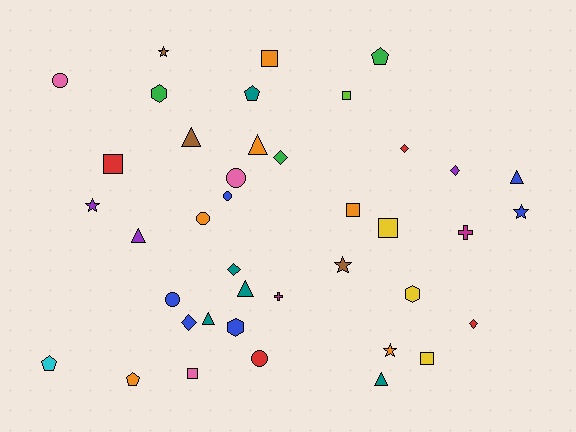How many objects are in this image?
There are 40 objects.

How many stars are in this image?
There are 5 stars.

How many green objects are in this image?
There are 3 green objects.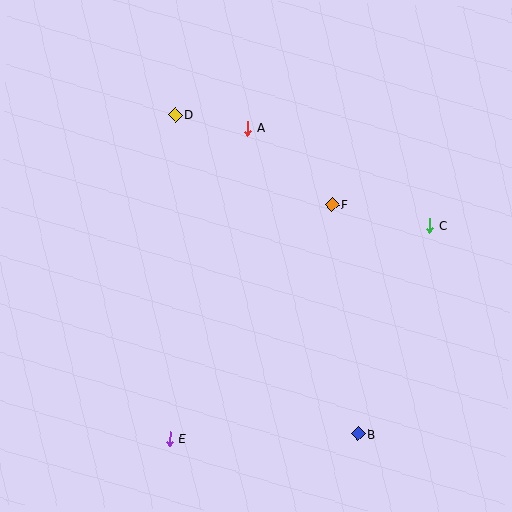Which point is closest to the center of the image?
Point F at (332, 205) is closest to the center.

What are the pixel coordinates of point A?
Point A is at (247, 128).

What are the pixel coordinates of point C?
Point C is at (430, 226).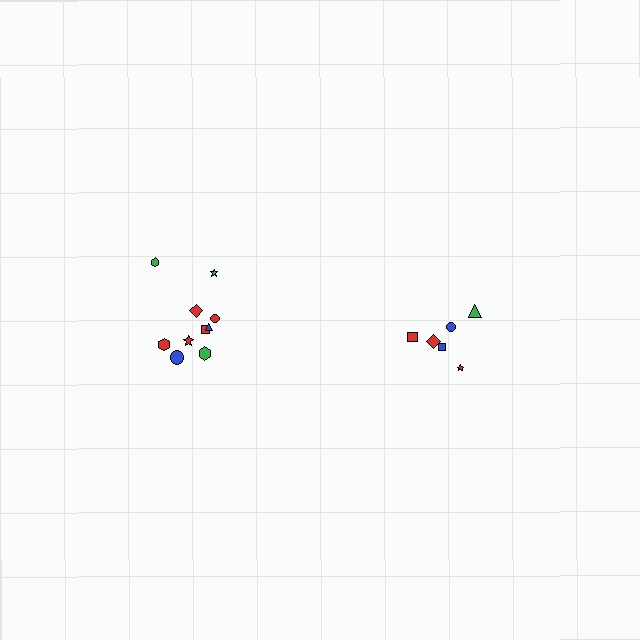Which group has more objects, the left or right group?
The left group.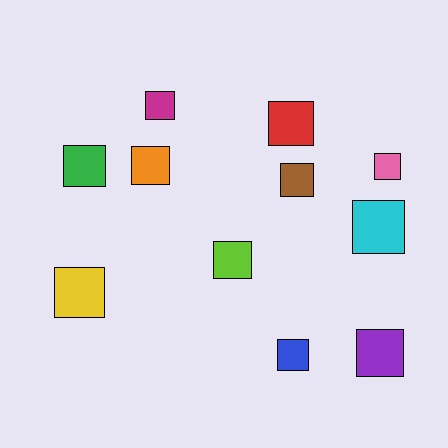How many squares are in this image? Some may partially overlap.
There are 11 squares.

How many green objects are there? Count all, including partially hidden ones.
There is 1 green object.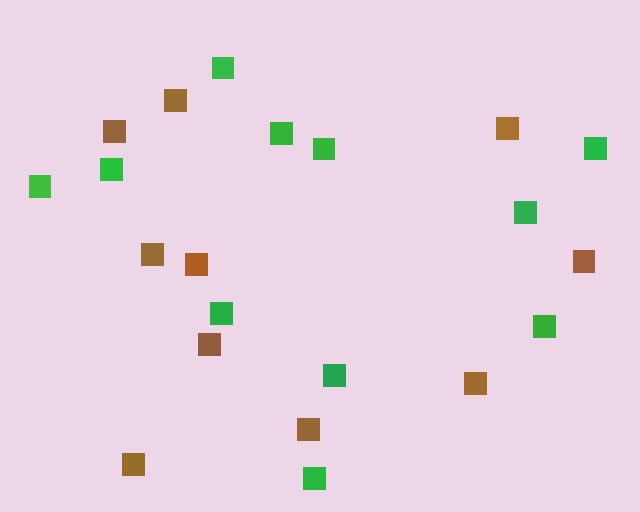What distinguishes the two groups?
There are 2 groups: one group of green squares (11) and one group of brown squares (10).